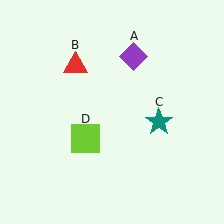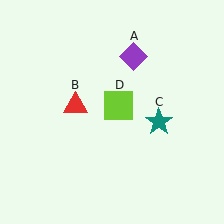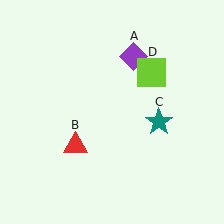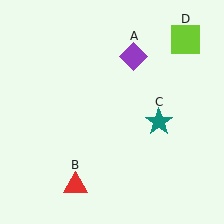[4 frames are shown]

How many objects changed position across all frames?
2 objects changed position: red triangle (object B), lime square (object D).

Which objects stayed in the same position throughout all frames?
Purple diamond (object A) and teal star (object C) remained stationary.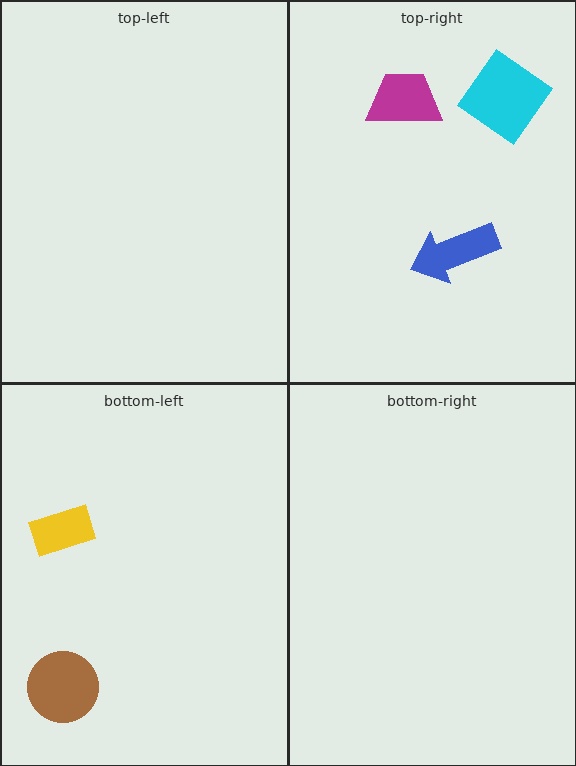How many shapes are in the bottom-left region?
2.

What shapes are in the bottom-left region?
The yellow rectangle, the brown circle.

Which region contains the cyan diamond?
The top-right region.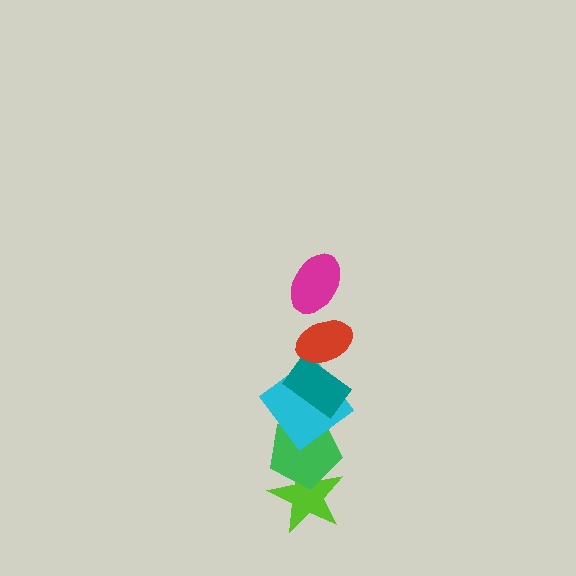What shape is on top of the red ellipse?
The magenta ellipse is on top of the red ellipse.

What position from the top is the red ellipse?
The red ellipse is 2nd from the top.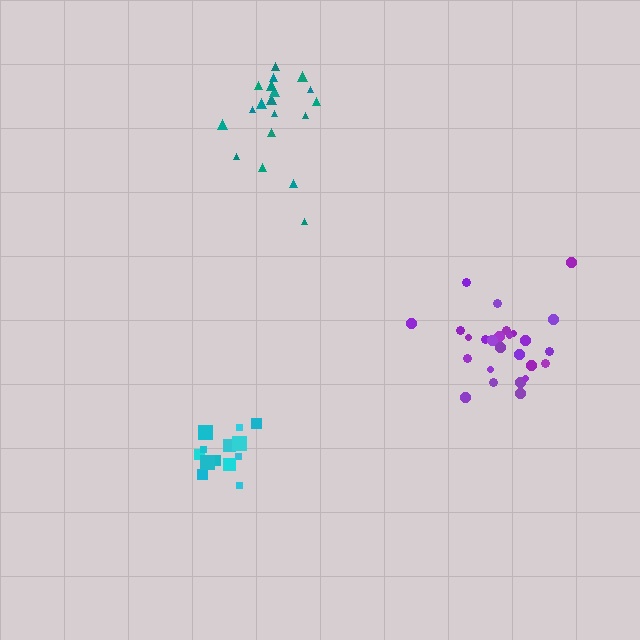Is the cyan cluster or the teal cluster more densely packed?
Cyan.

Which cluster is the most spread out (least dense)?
Teal.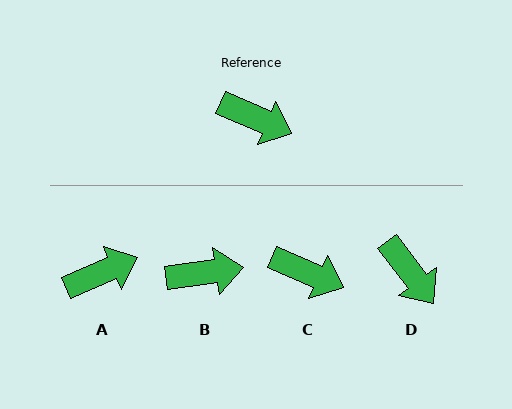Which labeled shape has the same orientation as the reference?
C.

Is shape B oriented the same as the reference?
No, it is off by about 31 degrees.